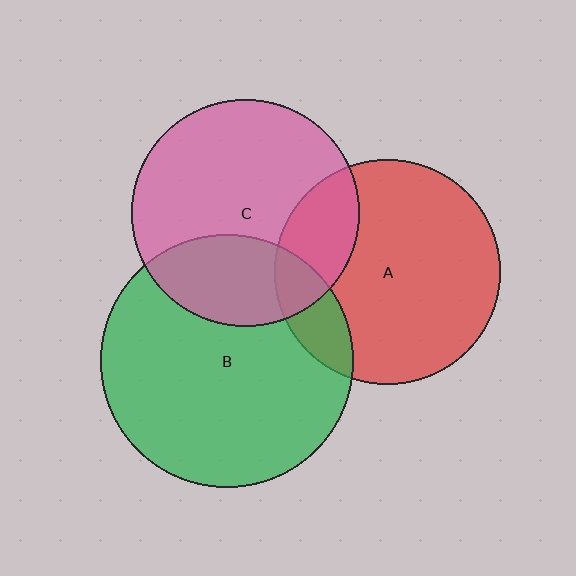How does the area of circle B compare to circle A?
Approximately 1.3 times.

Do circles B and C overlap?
Yes.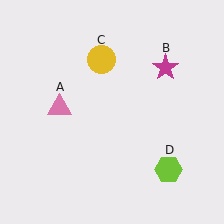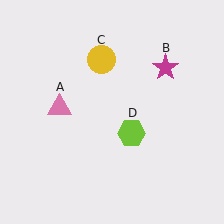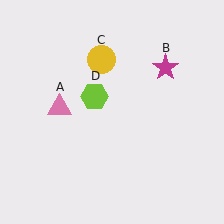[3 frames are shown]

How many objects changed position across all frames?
1 object changed position: lime hexagon (object D).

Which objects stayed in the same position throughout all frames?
Pink triangle (object A) and magenta star (object B) and yellow circle (object C) remained stationary.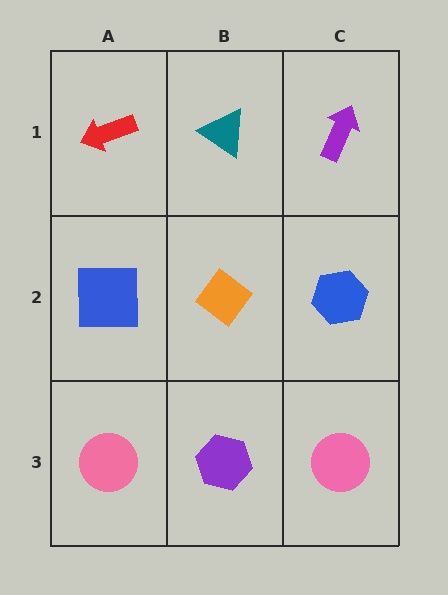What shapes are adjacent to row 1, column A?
A blue square (row 2, column A), a teal triangle (row 1, column B).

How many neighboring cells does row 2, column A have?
3.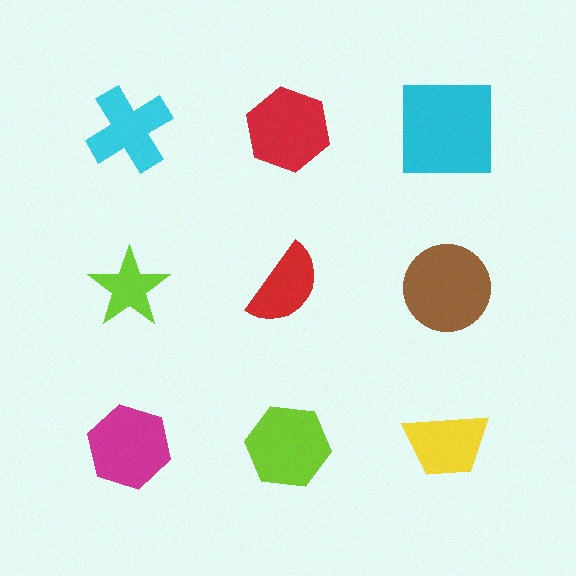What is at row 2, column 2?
A red semicircle.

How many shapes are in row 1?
3 shapes.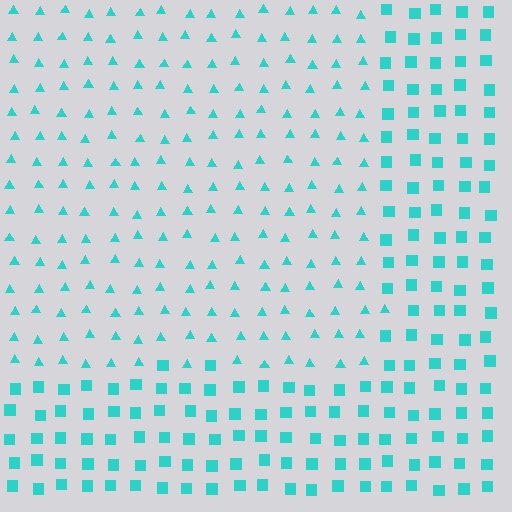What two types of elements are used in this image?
The image uses triangles inside the rectangle region and squares outside it.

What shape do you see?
I see a rectangle.